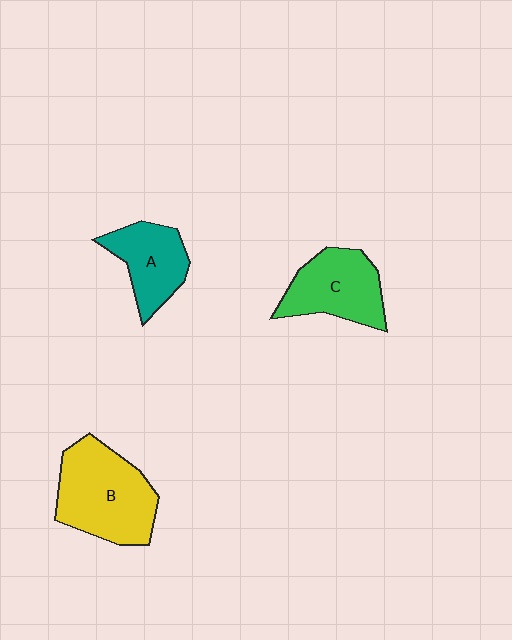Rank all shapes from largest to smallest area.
From largest to smallest: B (yellow), C (green), A (teal).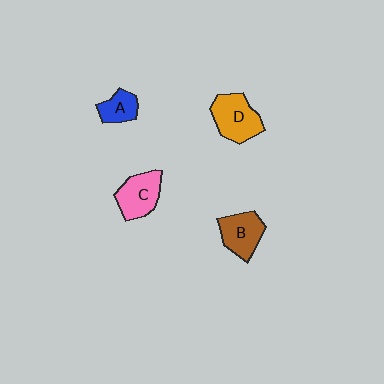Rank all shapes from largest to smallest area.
From largest to smallest: D (orange), C (pink), B (brown), A (blue).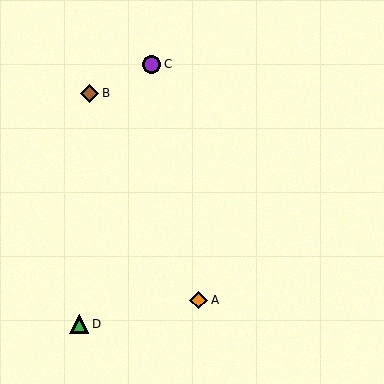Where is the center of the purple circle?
The center of the purple circle is at (151, 64).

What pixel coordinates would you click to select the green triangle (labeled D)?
Click at (79, 324) to select the green triangle D.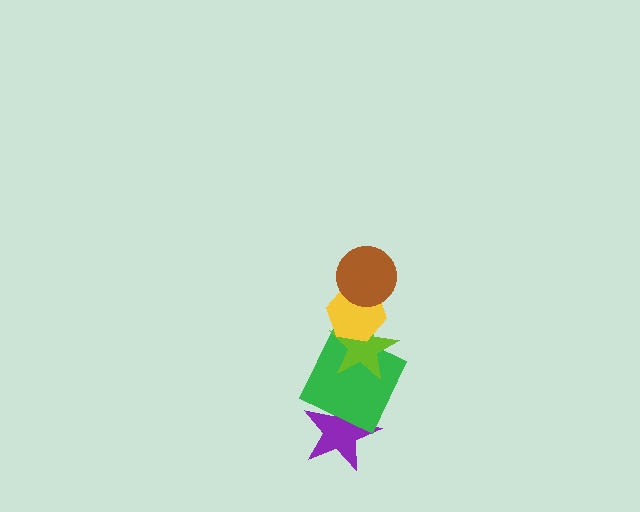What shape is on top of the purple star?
The green square is on top of the purple star.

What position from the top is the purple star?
The purple star is 5th from the top.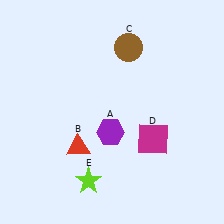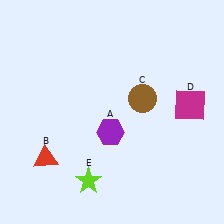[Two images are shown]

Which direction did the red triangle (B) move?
The red triangle (B) moved left.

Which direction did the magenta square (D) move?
The magenta square (D) moved right.